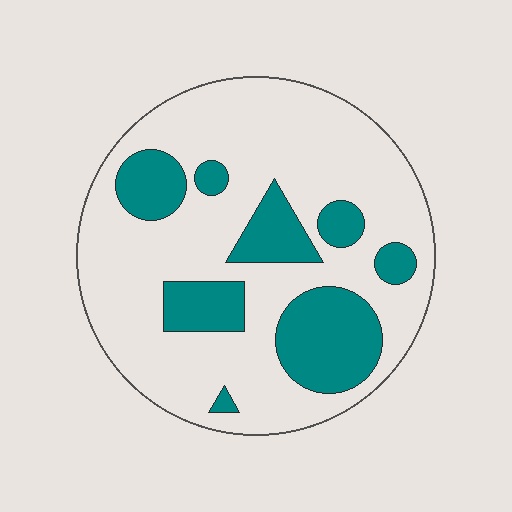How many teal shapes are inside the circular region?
8.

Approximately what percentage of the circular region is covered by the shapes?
Approximately 25%.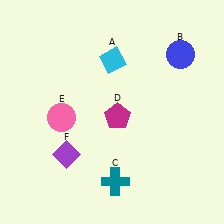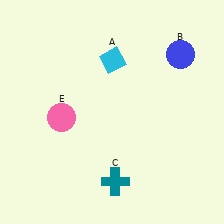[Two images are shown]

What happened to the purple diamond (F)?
The purple diamond (F) was removed in Image 2. It was in the bottom-left area of Image 1.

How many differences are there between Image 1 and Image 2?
There are 2 differences between the two images.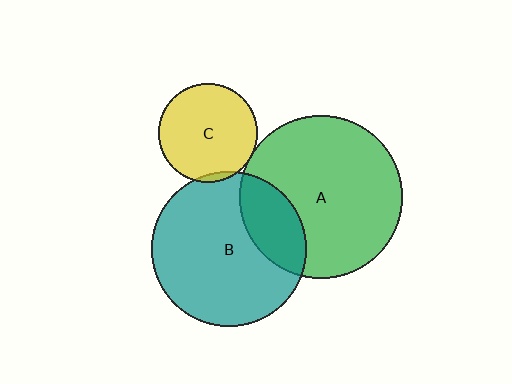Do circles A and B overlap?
Yes.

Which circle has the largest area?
Circle A (green).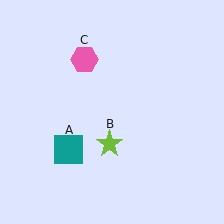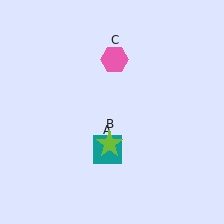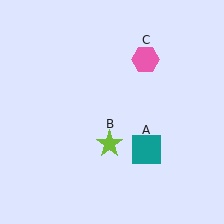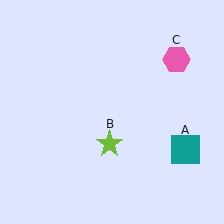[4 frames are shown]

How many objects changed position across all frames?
2 objects changed position: teal square (object A), pink hexagon (object C).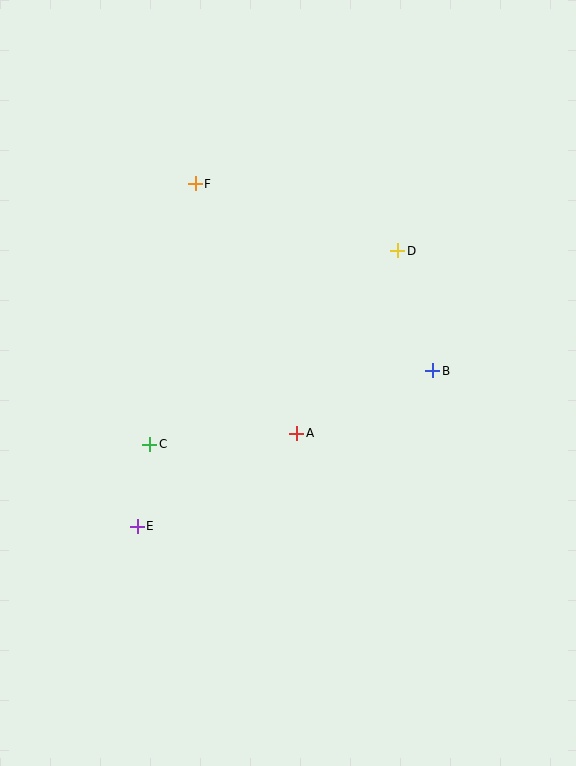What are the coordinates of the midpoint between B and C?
The midpoint between B and C is at (291, 408).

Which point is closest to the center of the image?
Point A at (297, 433) is closest to the center.